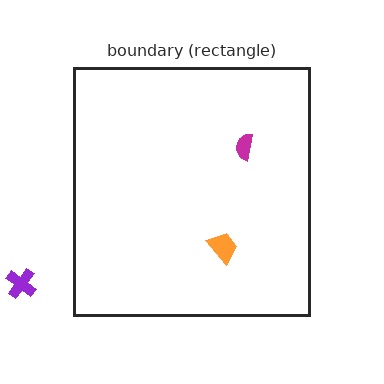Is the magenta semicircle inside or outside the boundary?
Inside.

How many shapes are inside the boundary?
2 inside, 1 outside.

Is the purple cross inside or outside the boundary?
Outside.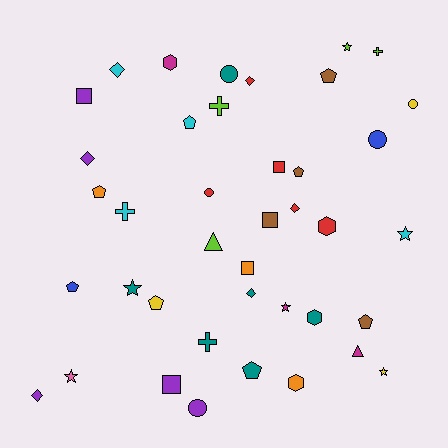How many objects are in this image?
There are 40 objects.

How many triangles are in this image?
There are 2 triangles.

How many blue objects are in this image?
There are 2 blue objects.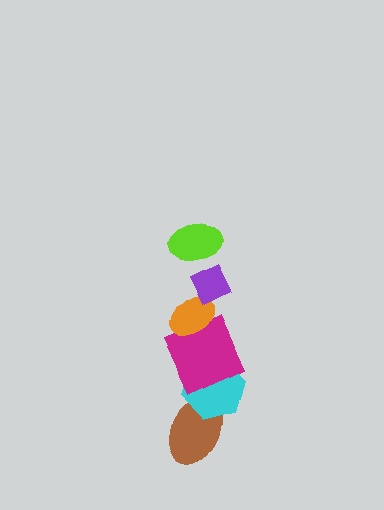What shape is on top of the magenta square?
The orange ellipse is on top of the magenta square.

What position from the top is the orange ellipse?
The orange ellipse is 3rd from the top.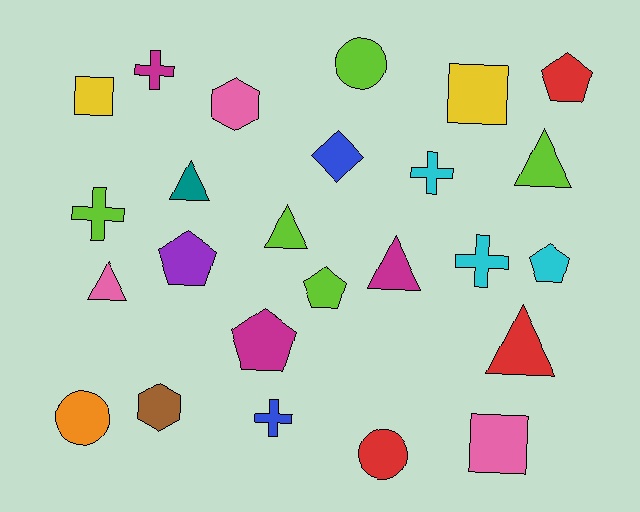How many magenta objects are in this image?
There are 3 magenta objects.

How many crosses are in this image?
There are 5 crosses.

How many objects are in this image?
There are 25 objects.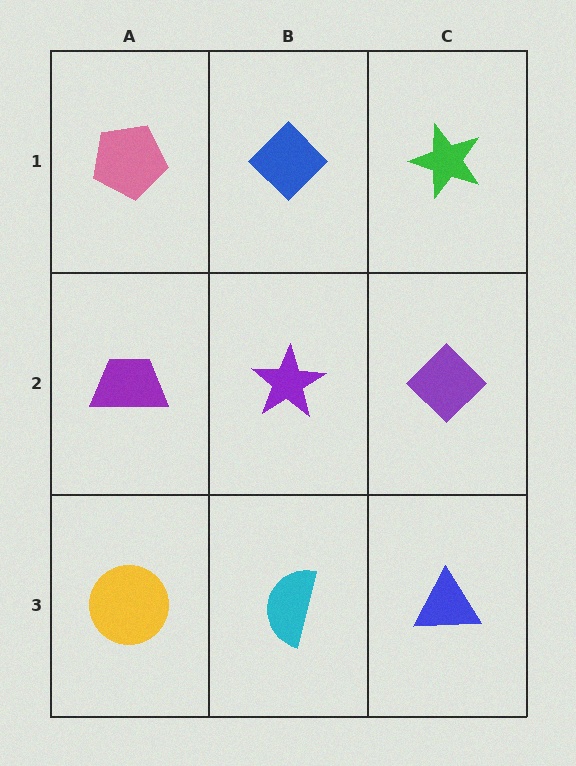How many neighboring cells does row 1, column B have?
3.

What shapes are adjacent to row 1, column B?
A purple star (row 2, column B), a pink pentagon (row 1, column A), a green star (row 1, column C).